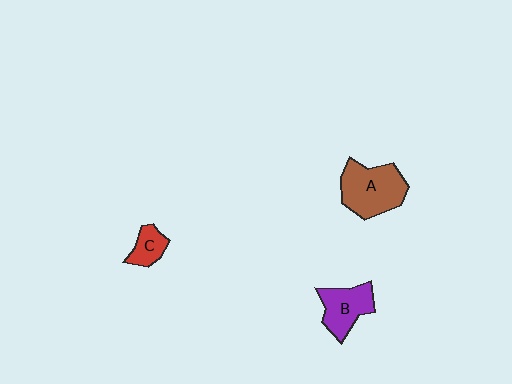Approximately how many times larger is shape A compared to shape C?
Approximately 2.5 times.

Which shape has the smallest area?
Shape C (red).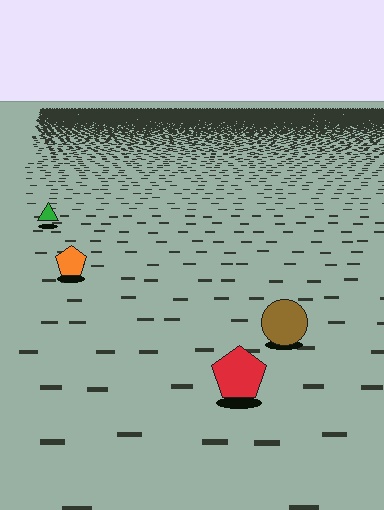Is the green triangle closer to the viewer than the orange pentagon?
No. The orange pentagon is closer — you can tell from the texture gradient: the ground texture is coarser near it.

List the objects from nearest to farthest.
From nearest to farthest: the red pentagon, the brown circle, the orange pentagon, the green triangle.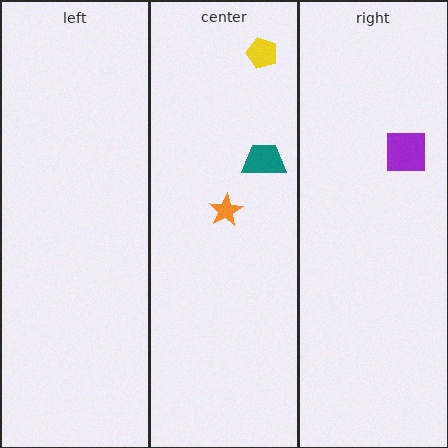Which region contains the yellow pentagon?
The center region.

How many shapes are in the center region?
3.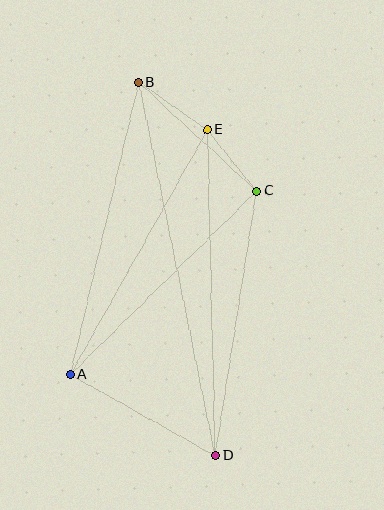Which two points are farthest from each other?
Points B and D are farthest from each other.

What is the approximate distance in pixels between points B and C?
The distance between B and C is approximately 160 pixels.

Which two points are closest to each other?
Points C and E are closest to each other.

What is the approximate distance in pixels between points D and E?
The distance between D and E is approximately 326 pixels.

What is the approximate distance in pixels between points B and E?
The distance between B and E is approximately 83 pixels.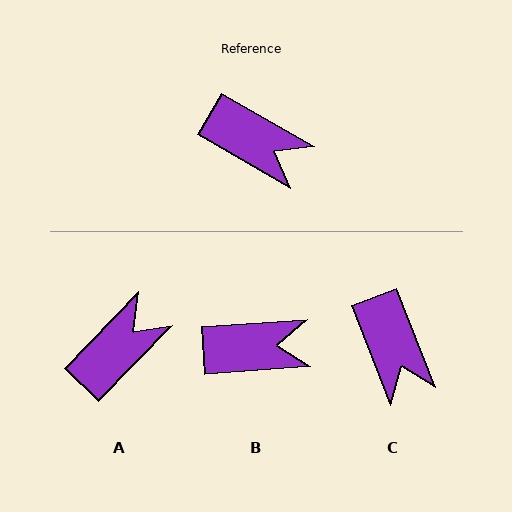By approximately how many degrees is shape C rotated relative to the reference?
Approximately 38 degrees clockwise.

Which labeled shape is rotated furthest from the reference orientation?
A, about 76 degrees away.